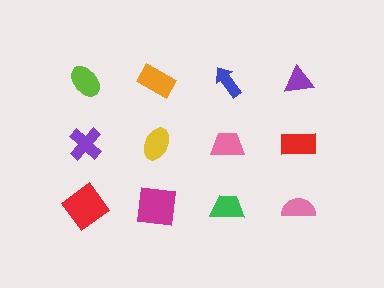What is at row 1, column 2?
An orange rectangle.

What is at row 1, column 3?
A blue arrow.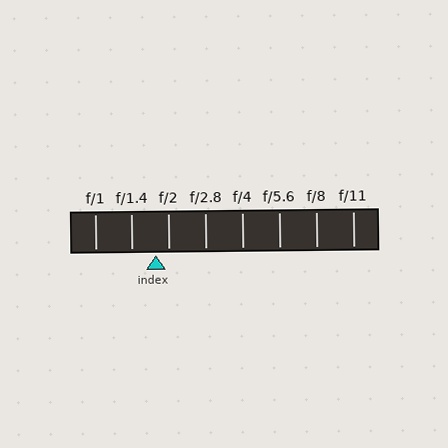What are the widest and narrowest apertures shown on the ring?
The widest aperture shown is f/1 and the narrowest is f/11.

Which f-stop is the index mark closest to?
The index mark is closest to f/2.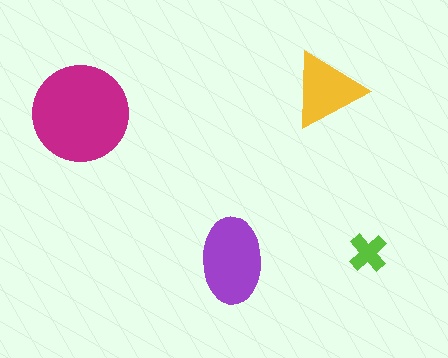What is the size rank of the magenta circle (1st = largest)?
1st.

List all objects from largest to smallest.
The magenta circle, the purple ellipse, the yellow triangle, the lime cross.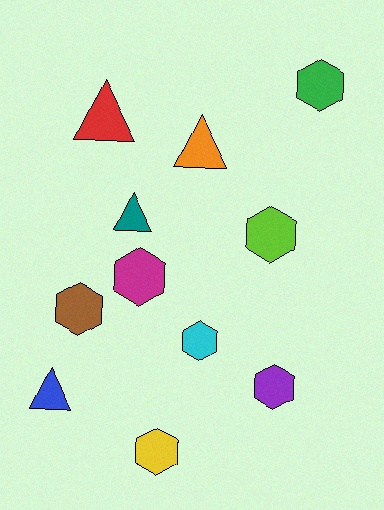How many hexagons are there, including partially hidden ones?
There are 7 hexagons.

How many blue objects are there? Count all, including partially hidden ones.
There is 1 blue object.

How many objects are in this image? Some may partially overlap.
There are 11 objects.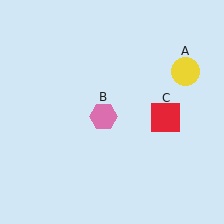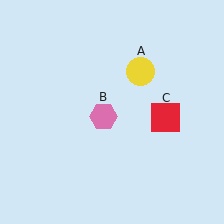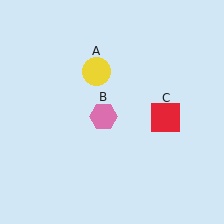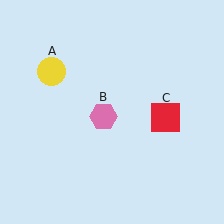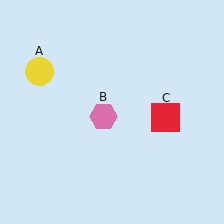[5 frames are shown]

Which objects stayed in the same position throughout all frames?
Pink hexagon (object B) and red square (object C) remained stationary.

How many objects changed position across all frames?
1 object changed position: yellow circle (object A).